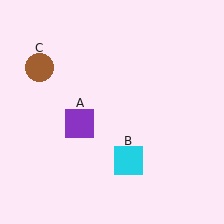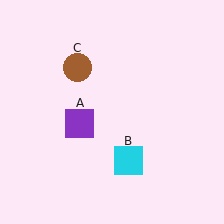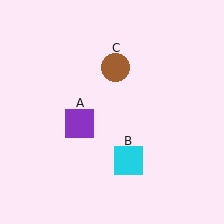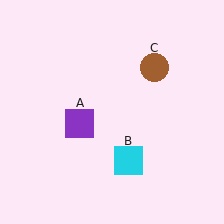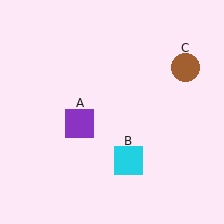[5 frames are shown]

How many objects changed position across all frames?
1 object changed position: brown circle (object C).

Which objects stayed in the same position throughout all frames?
Purple square (object A) and cyan square (object B) remained stationary.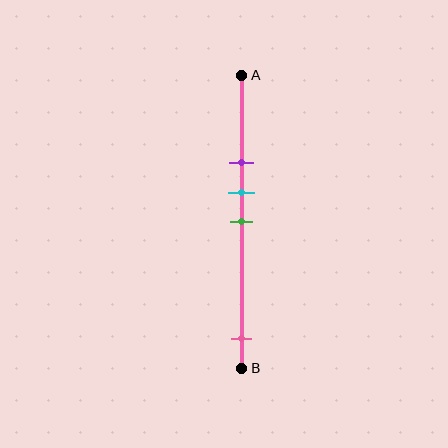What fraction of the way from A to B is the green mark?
The green mark is approximately 50% (0.5) of the way from A to B.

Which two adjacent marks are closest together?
The cyan and green marks are the closest adjacent pair.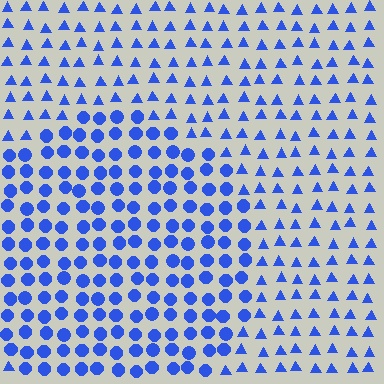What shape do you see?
I see a circle.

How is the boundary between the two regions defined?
The boundary is defined by a change in element shape: circles inside vs. triangles outside. All elements share the same color and spacing.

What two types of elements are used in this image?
The image uses circles inside the circle region and triangles outside it.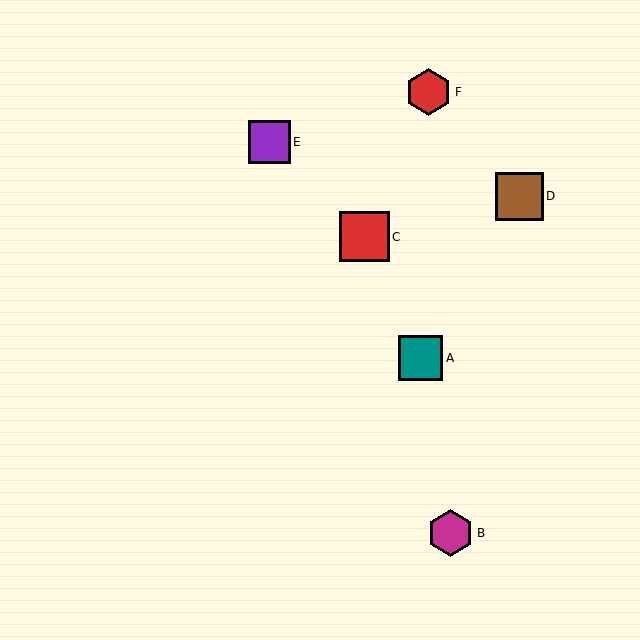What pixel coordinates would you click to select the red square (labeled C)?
Click at (365, 237) to select the red square C.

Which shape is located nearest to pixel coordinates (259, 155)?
The purple square (labeled E) at (269, 142) is nearest to that location.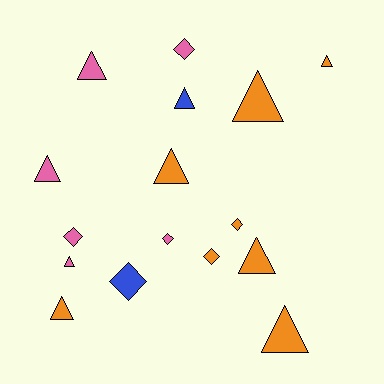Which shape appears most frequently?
Triangle, with 10 objects.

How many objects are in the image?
There are 16 objects.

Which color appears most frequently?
Orange, with 8 objects.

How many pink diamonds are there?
There are 3 pink diamonds.